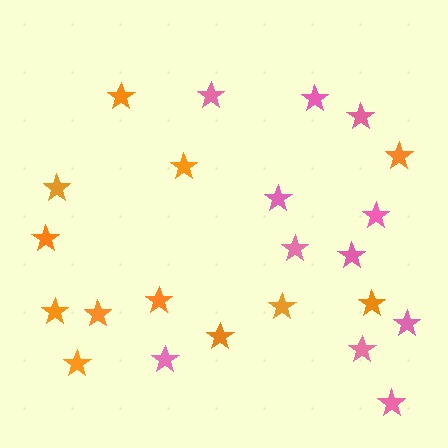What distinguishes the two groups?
There are 2 groups: one group of orange stars (12) and one group of pink stars (11).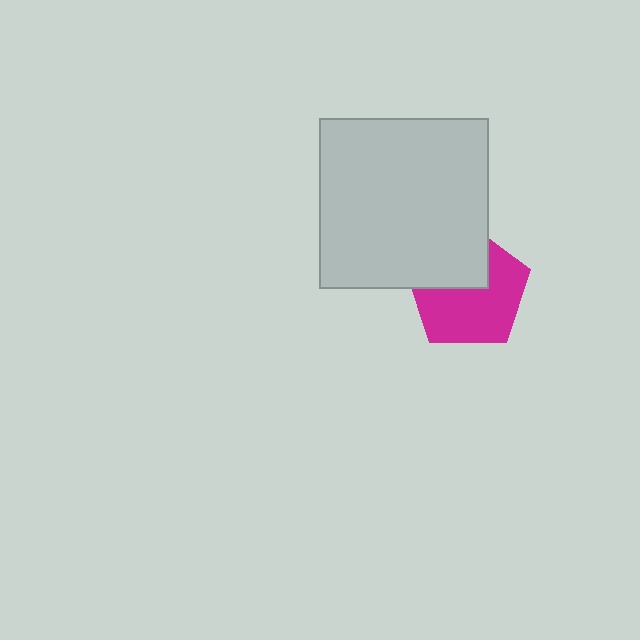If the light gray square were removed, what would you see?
You would see the complete magenta pentagon.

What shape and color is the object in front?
The object in front is a light gray square.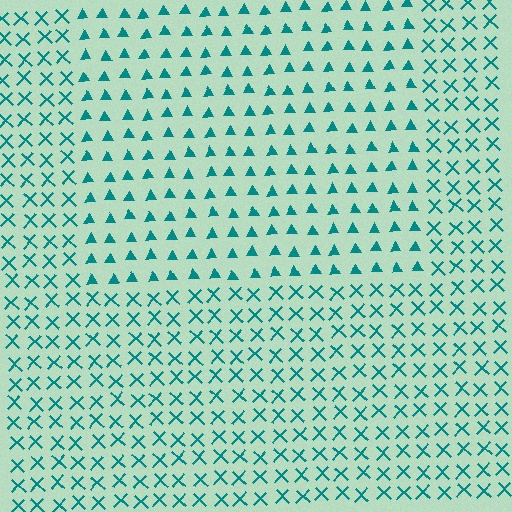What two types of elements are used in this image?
The image uses triangles inside the rectangle region and X marks outside it.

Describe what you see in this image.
The image is filled with small teal elements arranged in a uniform grid. A rectangle-shaped region contains triangles, while the surrounding area contains X marks. The boundary is defined purely by the change in element shape.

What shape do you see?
I see a rectangle.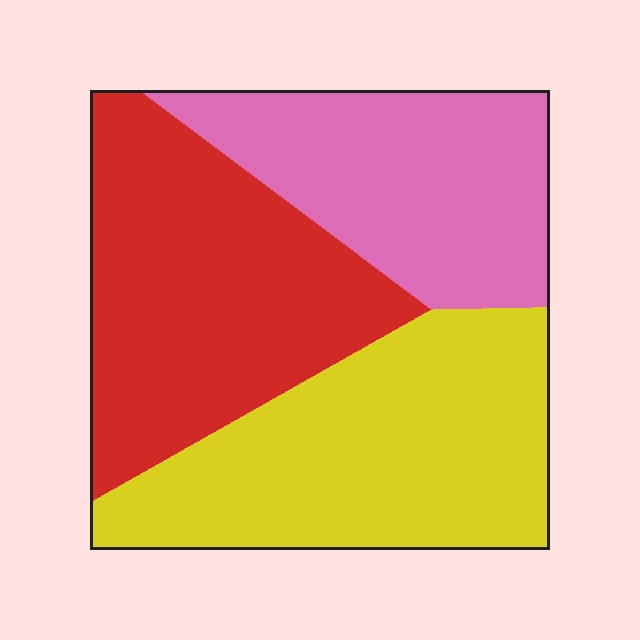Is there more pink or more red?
Red.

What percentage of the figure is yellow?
Yellow takes up about three eighths (3/8) of the figure.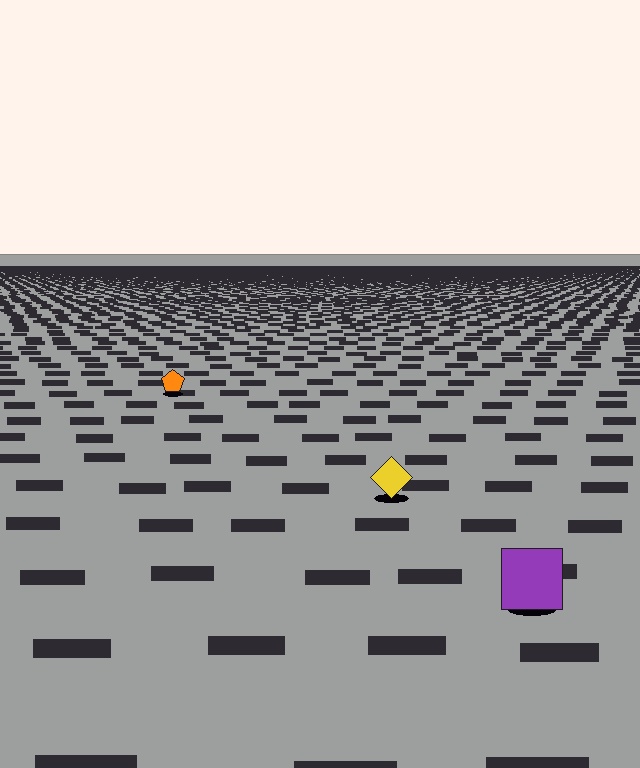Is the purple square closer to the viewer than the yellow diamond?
Yes. The purple square is closer — you can tell from the texture gradient: the ground texture is coarser near it.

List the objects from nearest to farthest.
From nearest to farthest: the purple square, the yellow diamond, the orange pentagon.